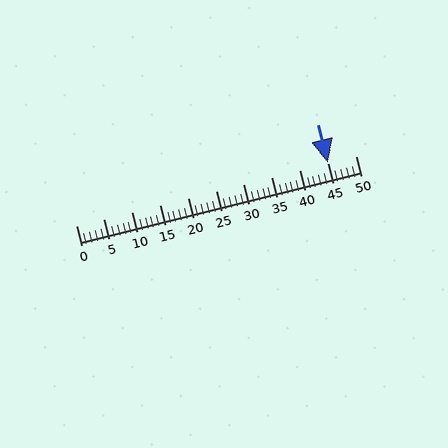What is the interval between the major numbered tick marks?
The major tick marks are spaced 5 units apart.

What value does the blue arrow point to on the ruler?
The blue arrow points to approximately 45.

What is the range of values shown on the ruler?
The ruler shows values from 0 to 50.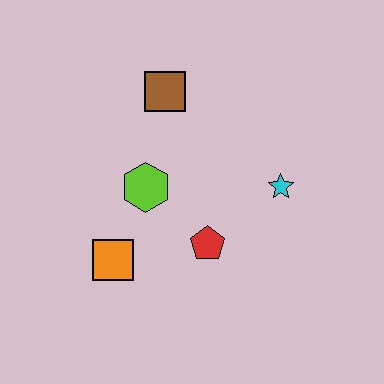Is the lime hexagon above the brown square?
No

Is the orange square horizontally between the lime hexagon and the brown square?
No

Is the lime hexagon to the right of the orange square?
Yes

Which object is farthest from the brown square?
The orange square is farthest from the brown square.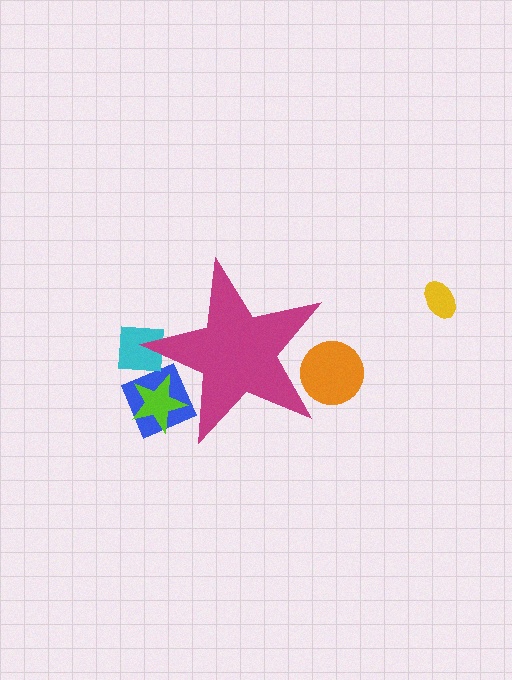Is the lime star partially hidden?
Yes, the lime star is partially hidden behind the magenta star.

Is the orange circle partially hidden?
Yes, the orange circle is partially hidden behind the magenta star.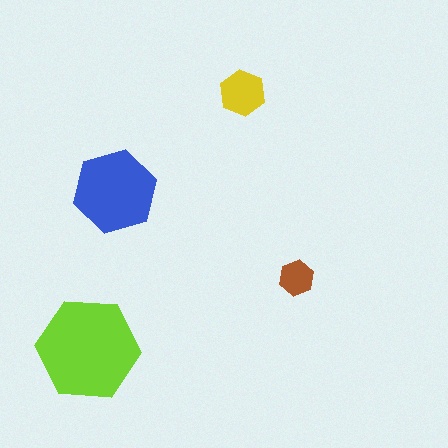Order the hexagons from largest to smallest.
the lime one, the blue one, the yellow one, the brown one.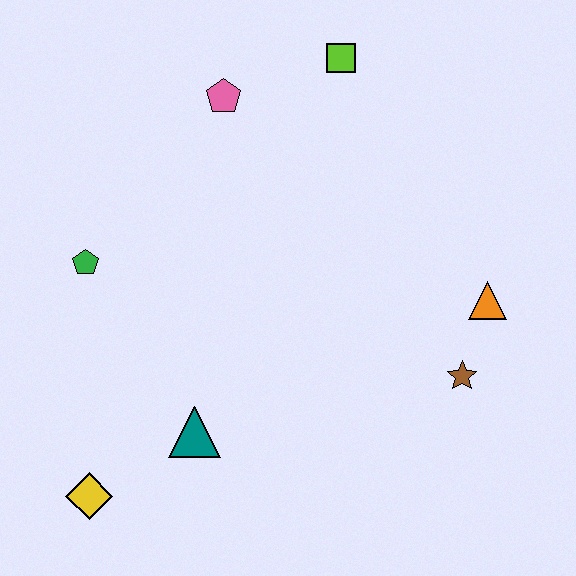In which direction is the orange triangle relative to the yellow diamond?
The orange triangle is to the right of the yellow diamond.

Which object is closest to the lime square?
The pink pentagon is closest to the lime square.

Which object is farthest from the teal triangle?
The lime square is farthest from the teal triangle.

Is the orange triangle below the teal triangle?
No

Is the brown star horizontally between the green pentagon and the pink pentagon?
No